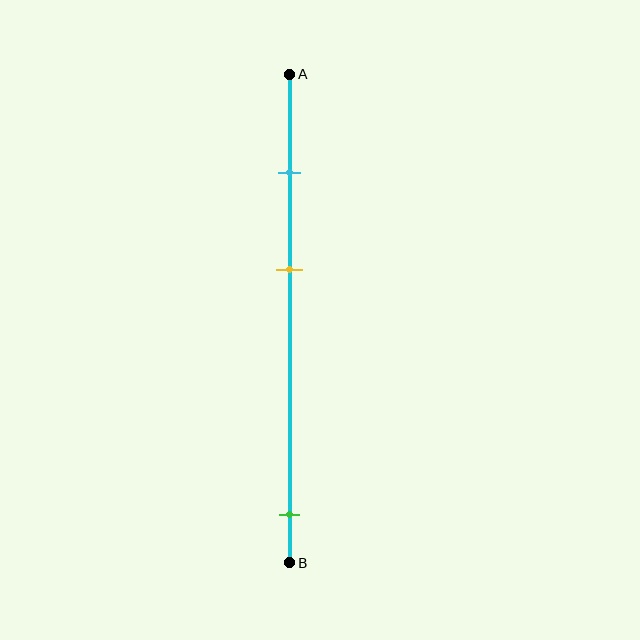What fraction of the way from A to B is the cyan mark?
The cyan mark is approximately 20% (0.2) of the way from A to B.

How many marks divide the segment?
There are 3 marks dividing the segment.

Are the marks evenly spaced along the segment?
No, the marks are not evenly spaced.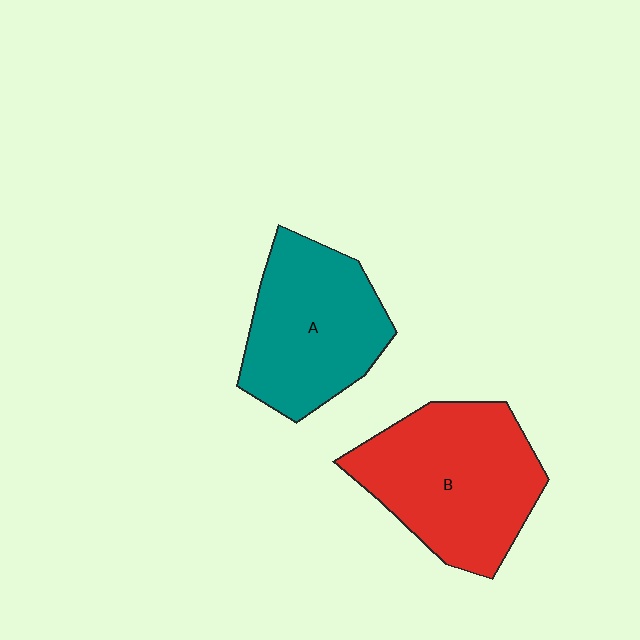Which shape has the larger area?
Shape B (red).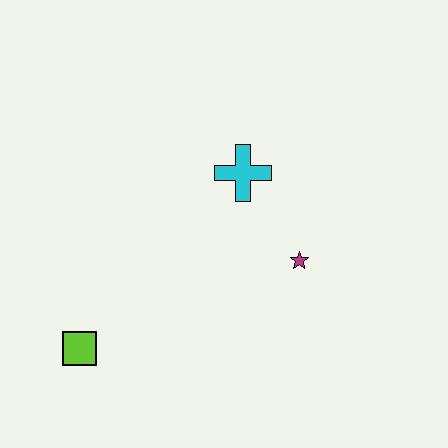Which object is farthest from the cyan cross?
The lime square is farthest from the cyan cross.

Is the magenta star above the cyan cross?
No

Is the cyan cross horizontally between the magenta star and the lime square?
Yes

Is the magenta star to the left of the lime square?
No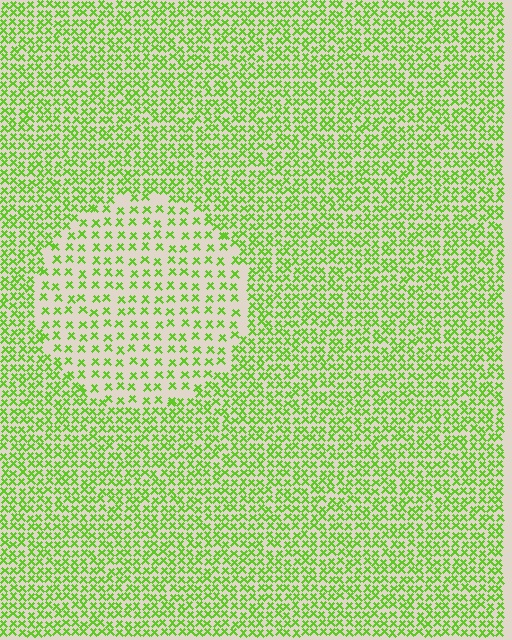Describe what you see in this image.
The image contains small lime elements arranged at two different densities. A circle-shaped region is visible where the elements are less densely packed than the surrounding area.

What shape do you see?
I see a circle.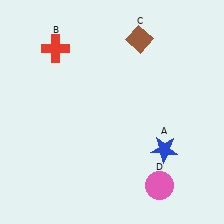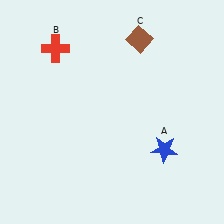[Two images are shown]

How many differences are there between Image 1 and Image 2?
There is 1 difference between the two images.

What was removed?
The pink circle (D) was removed in Image 2.